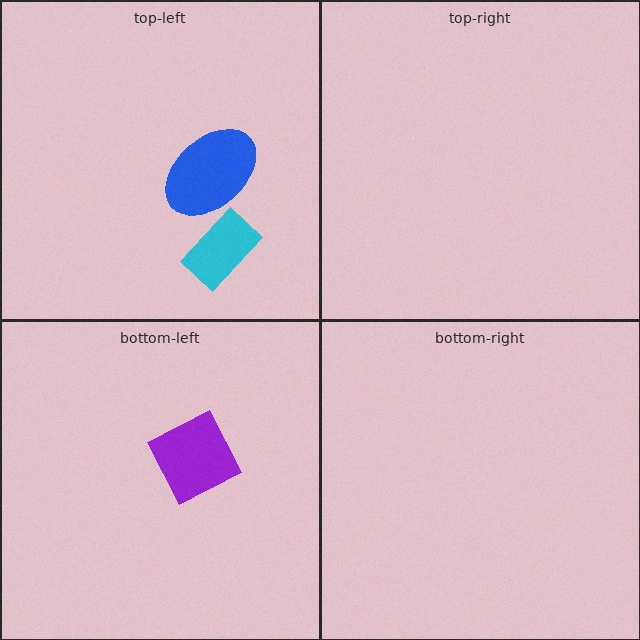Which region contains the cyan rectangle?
The top-left region.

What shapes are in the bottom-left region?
The purple diamond.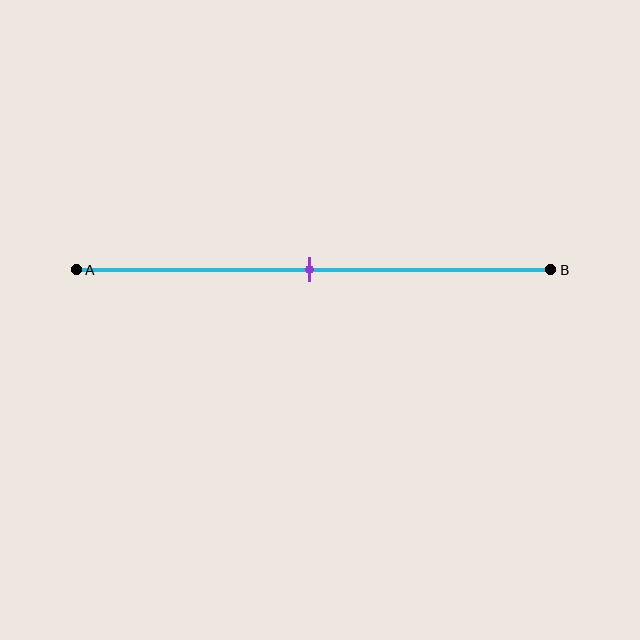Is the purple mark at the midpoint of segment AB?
Yes, the mark is approximately at the midpoint.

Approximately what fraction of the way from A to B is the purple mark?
The purple mark is approximately 50% of the way from A to B.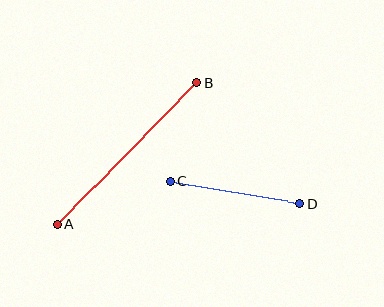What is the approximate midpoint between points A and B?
The midpoint is at approximately (127, 154) pixels.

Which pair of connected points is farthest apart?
Points A and B are farthest apart.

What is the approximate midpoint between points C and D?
The midpoint is at approximately (235, 192) pixels.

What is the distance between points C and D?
The distance is approximately 131 pixels.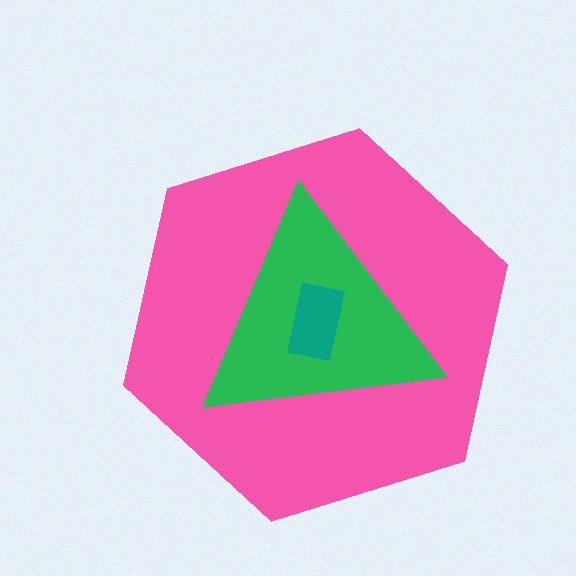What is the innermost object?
The teal rectangle.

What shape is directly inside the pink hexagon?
The green triangle.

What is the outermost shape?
The pink hexagon.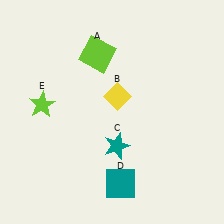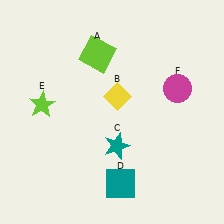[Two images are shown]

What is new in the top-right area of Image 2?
A magenta circle (F) was added in the top-right area of Image 2.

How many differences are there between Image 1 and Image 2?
There is 1 difference between the two images.